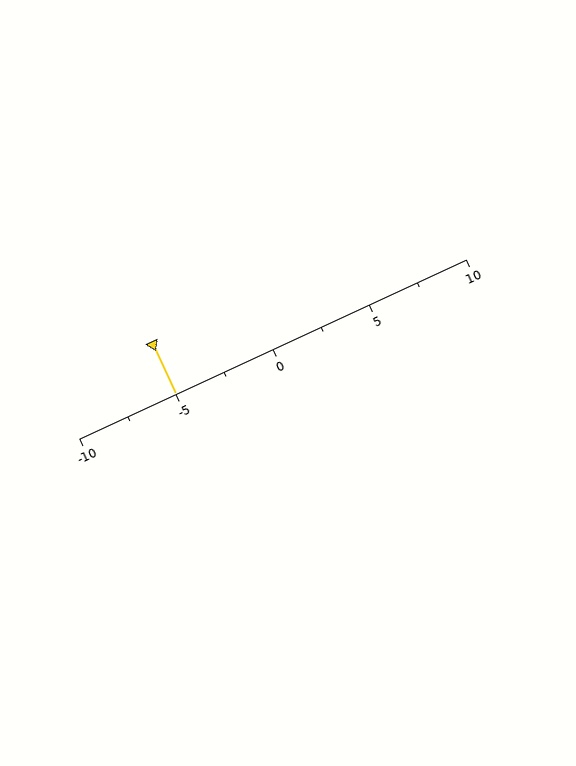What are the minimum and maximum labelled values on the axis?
The axis runs from -10 to 10.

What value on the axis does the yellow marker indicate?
The marker indicates approximately -5.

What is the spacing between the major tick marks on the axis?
The major ticks are spaced 5 apart.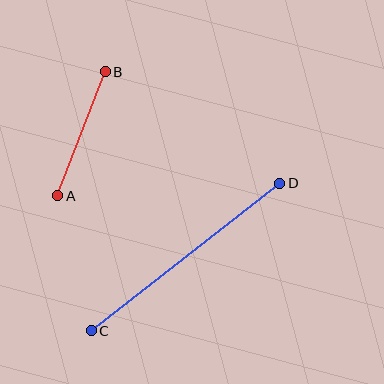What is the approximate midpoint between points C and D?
The midpoint is at approximately (185, 257) pixels.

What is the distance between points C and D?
The distance is approximately 239 pixels.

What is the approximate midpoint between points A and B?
The midpoint is at approximately (81, 134) pixels.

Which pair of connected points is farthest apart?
Points C and D are farthest apart.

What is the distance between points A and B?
The distance is approximately 133 pixels.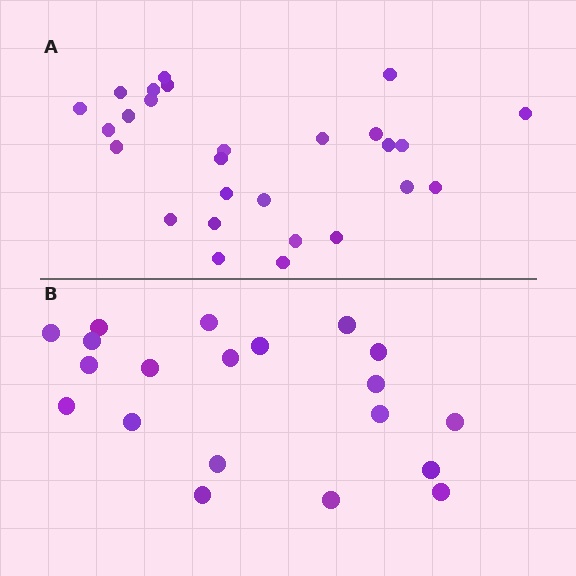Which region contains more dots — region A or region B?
Region A (the top region) has more dots.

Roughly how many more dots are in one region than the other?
Region A has roughly 8 or so more dots than region B.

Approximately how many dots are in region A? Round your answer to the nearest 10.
About 30 dots. (The exact count is 27, which rounds to 30.)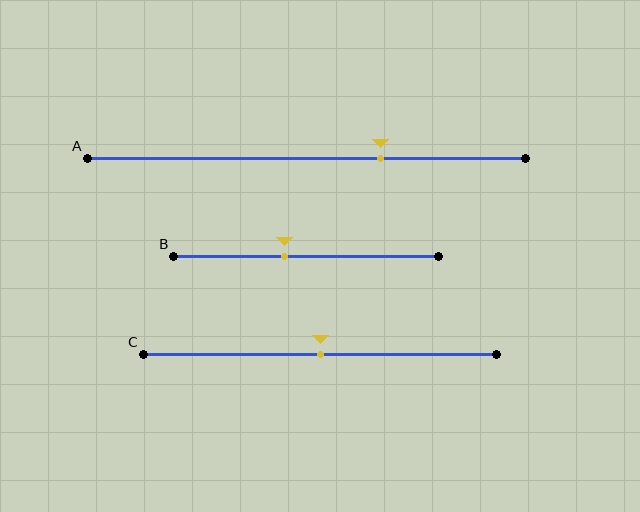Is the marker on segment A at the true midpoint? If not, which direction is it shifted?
No, the marker on segment A is shifted to the right by about 17% of the segment length.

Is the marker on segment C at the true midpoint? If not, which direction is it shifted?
Yes, the marker on segment C is at the true midpoint.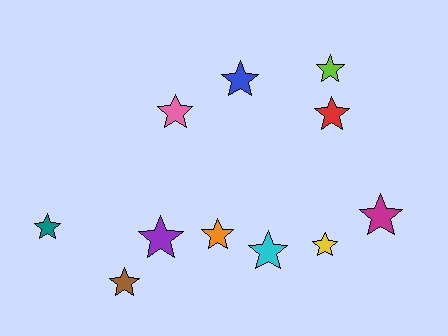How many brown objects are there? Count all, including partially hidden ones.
There is 1 brown object.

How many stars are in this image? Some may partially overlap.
There are 11 stars.